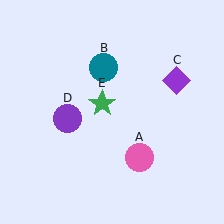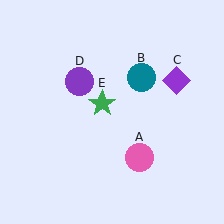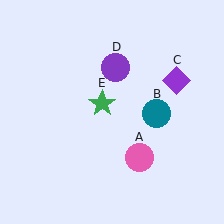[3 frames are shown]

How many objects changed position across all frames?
2 objects changed position: teal circle (object B), purple circle (object D).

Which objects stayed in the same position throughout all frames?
Pink circle (object A) and purple diamond (object C) and green star (object E) remained stationary.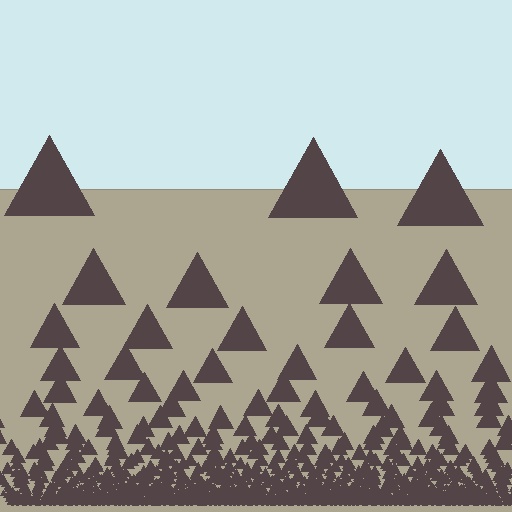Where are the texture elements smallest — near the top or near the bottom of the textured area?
Near the bottom.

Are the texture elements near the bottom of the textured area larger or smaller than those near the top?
Smaller. The gradient is inverted — elements near the bottom are smaller and denser.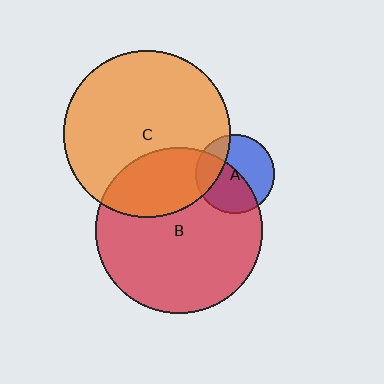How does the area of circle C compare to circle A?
Approximately 4.5 times.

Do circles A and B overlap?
Yes.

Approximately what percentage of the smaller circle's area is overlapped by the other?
Approximately 50%.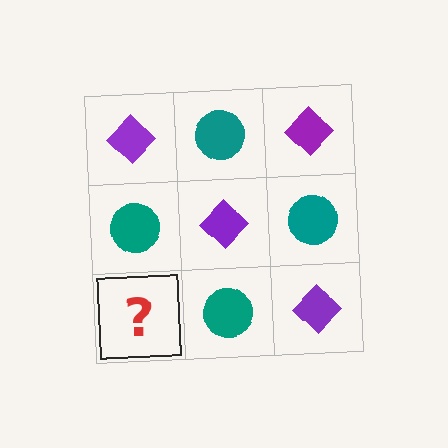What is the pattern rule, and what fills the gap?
The rule is that it alternates purple diamond and teal circle in a checkerboard pattern. The gap should be filled with a purple diamond.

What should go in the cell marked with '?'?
The missing cell should contain a purple diamond.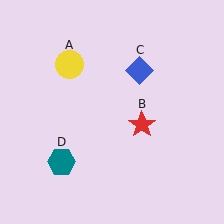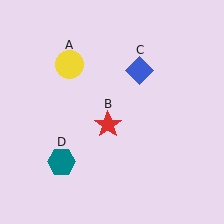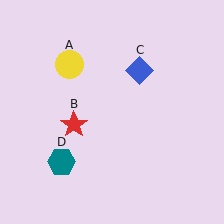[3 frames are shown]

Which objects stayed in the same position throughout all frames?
Yellow circle (object A) and blue diamond (object C) and teal hexagon (object D) remained stationary.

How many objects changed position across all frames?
1 object changed position: red star (object B).